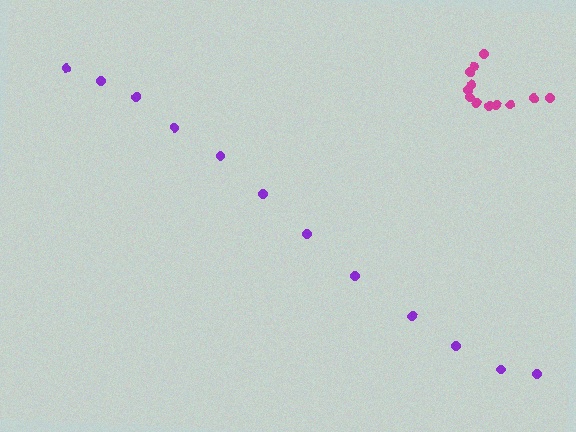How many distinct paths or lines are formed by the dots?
There are 2 distinct paths.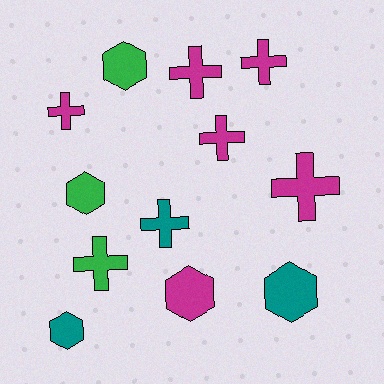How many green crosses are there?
There is 1 green cross.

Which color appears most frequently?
Magenta, with 6 objects.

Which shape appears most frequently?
Cross, with 7 objects.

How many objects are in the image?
There are 12 objects.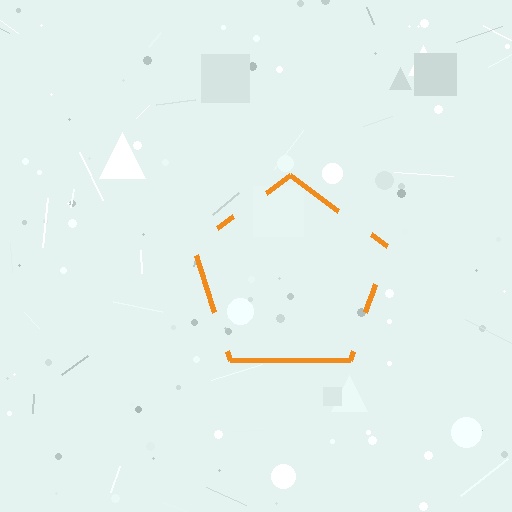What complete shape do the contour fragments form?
The contour fragments form a pentagon.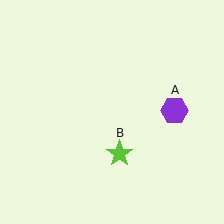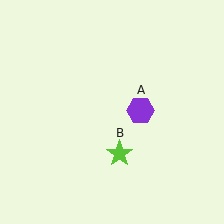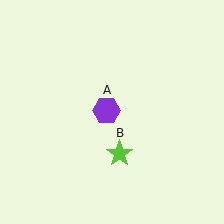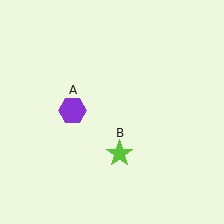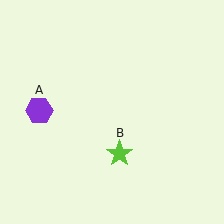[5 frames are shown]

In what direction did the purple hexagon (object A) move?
The purple hexagon (object A) moved left.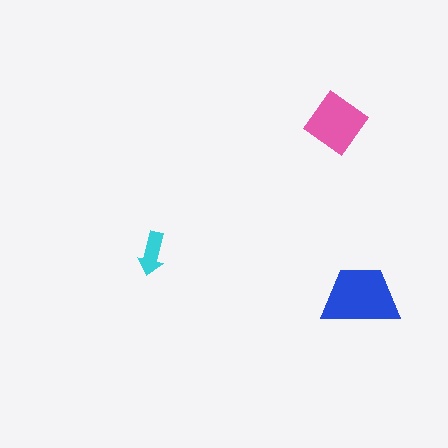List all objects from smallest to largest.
The cyan arrow, the pink diamond, the blue trapezoid.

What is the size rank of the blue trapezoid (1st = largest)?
1st.